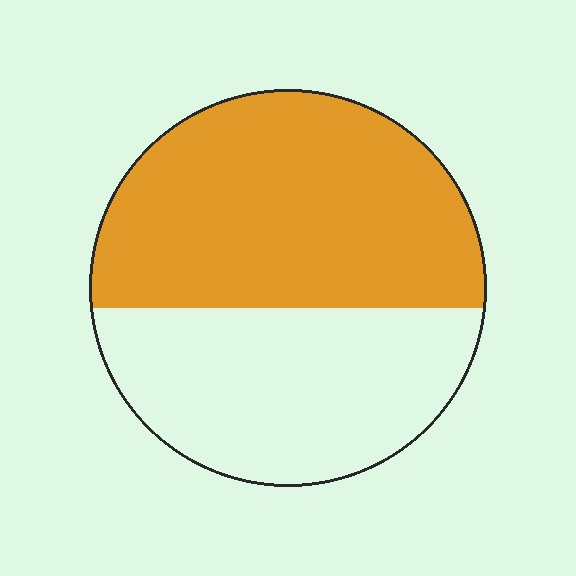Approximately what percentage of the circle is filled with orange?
Approximately 55%.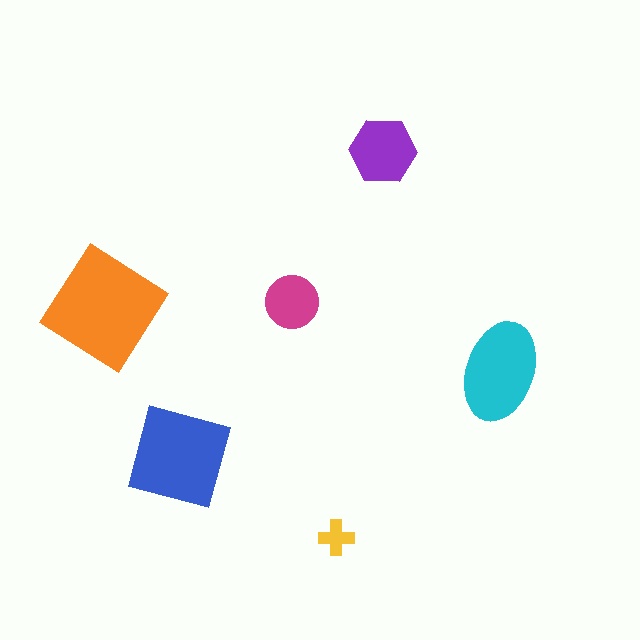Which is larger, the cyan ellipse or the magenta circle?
The cyan ellipse.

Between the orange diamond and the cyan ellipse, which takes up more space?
The orange diamond.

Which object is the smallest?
The yellow cross.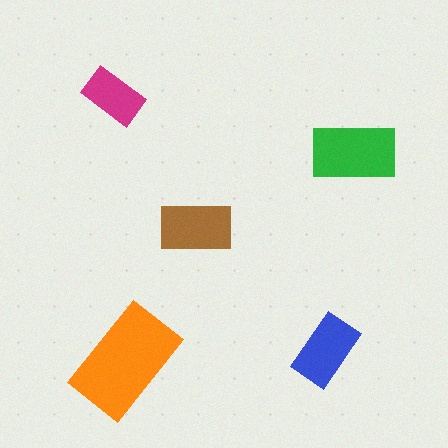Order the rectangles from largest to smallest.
the orange one, the green one, the brown one, the blue one, the magenta one.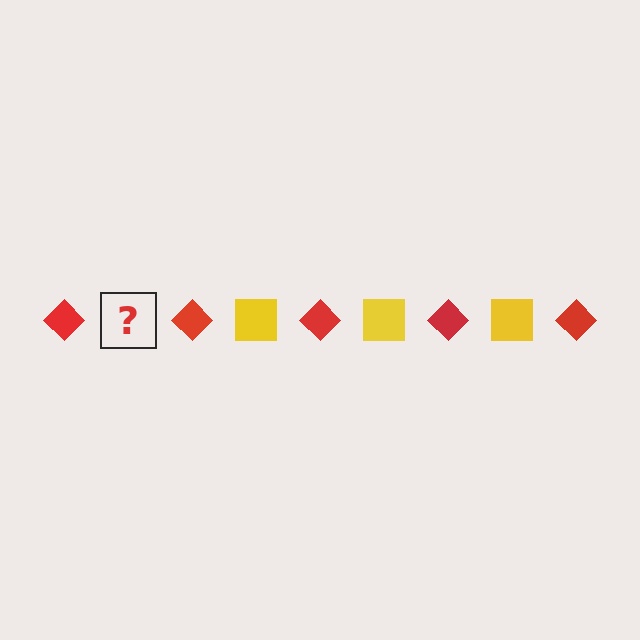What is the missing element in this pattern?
The missing element is a yellow square.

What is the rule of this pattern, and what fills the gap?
The rule is that the pattern alternates between red diamond and yellow square. The gap should be filled with a yellow square.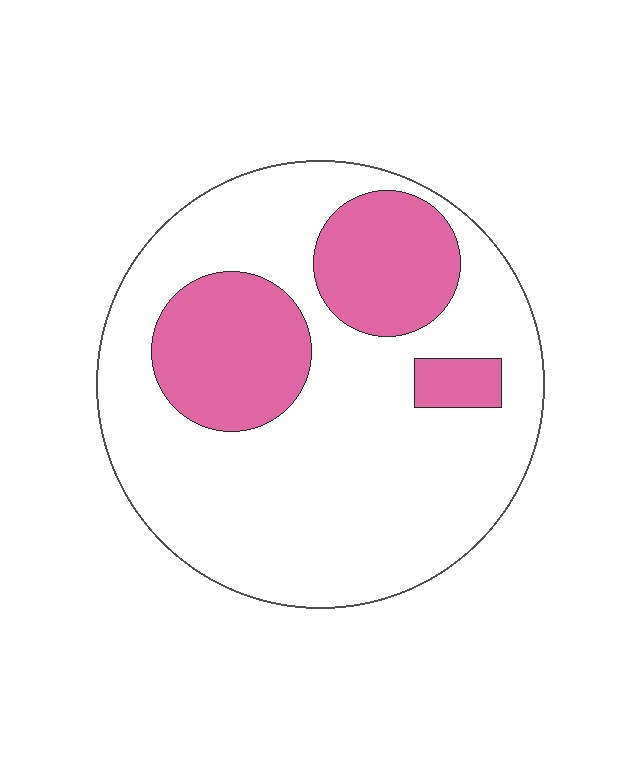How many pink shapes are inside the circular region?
3.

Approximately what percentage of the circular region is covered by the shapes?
Approximately 25%.